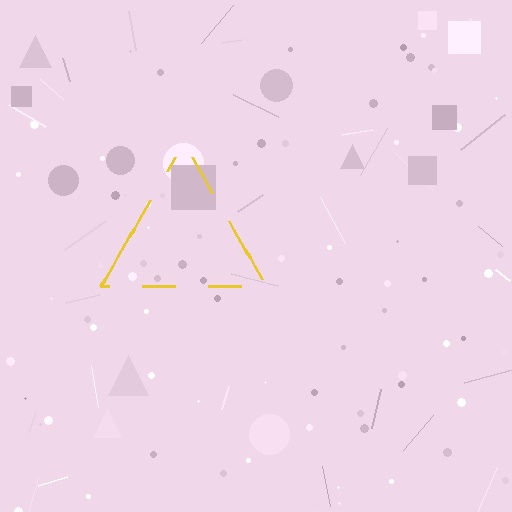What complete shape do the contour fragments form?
The contour fragments form a triangle.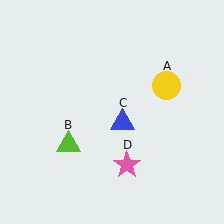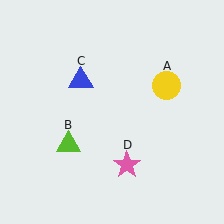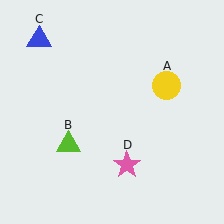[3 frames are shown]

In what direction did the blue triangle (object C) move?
The blue triangle (object C) moved up and to the left.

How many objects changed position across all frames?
1 object changed position: blue triangle (object C).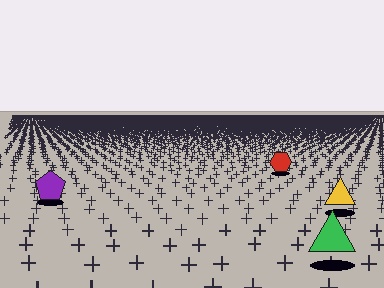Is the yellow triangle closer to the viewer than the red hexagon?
Yes. The yellow triangle is closer — you can tell from the texture gradient: the ground texture is coarser near it.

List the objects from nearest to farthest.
From nearest to farthest: the green triangle, the yellow triangle, the purple pentagon, the red hexagon.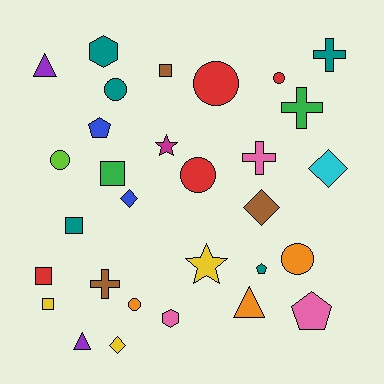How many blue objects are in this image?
There are 2 blue objects.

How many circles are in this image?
There are 7 circles.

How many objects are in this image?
There are 30 objects.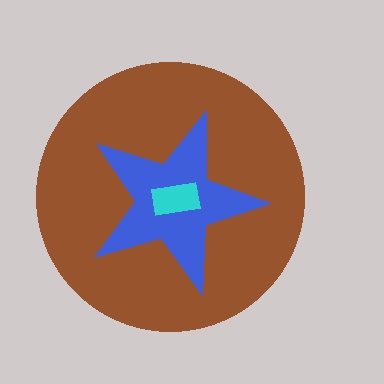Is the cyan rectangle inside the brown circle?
Yes.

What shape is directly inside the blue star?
The cyan rectangle.